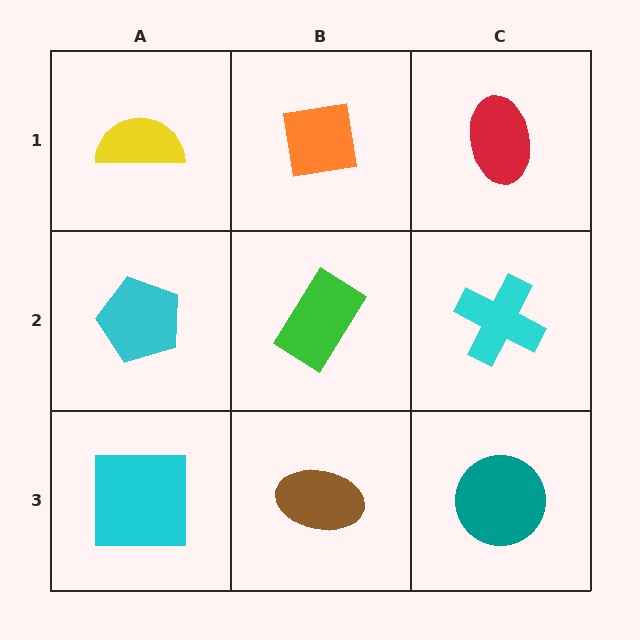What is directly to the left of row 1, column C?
An orange square.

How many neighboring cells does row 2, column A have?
3.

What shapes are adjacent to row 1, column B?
A green rectangle (row 2, column B), a yellow semicircle (row 1, column A), a red ellipse (row 1, column C).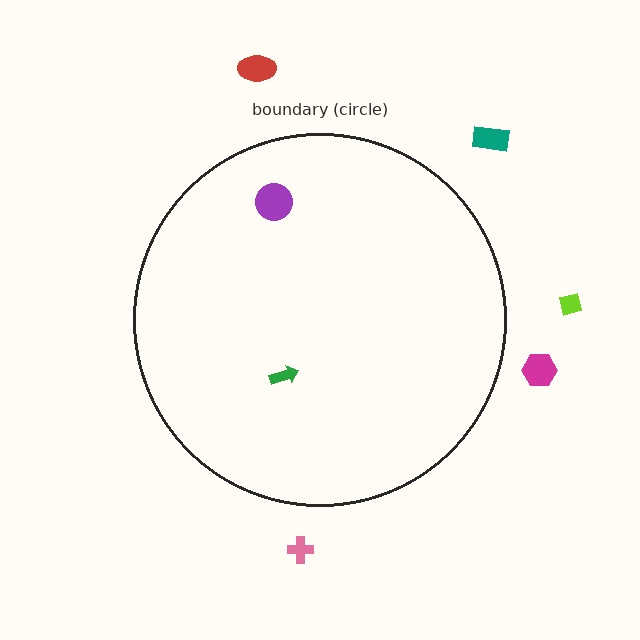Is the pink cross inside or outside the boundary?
Outside.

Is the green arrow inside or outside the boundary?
Inside.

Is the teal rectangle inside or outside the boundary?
Outside.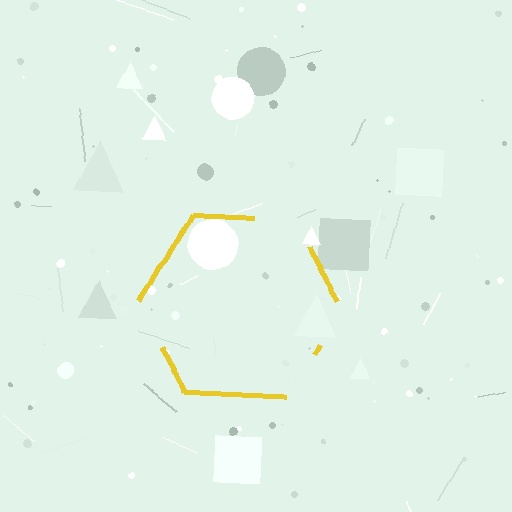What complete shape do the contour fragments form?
The contour fragments form a hexagon.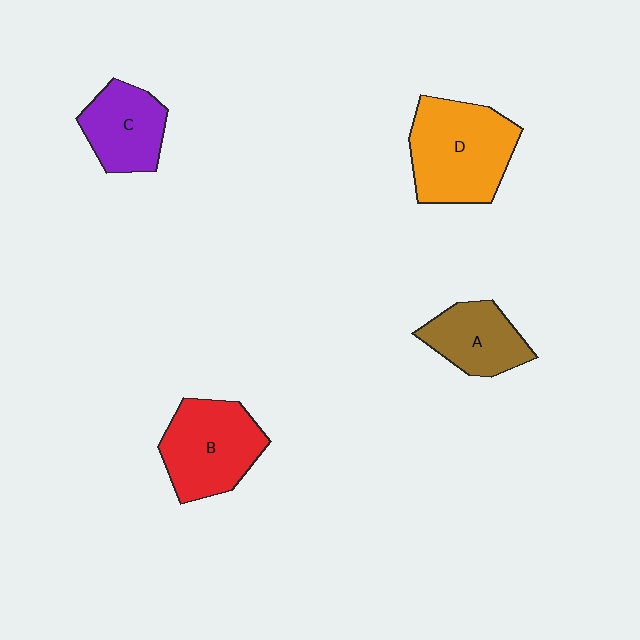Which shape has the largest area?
Shape D (orange).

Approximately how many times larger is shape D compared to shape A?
Approximately 1.6 times.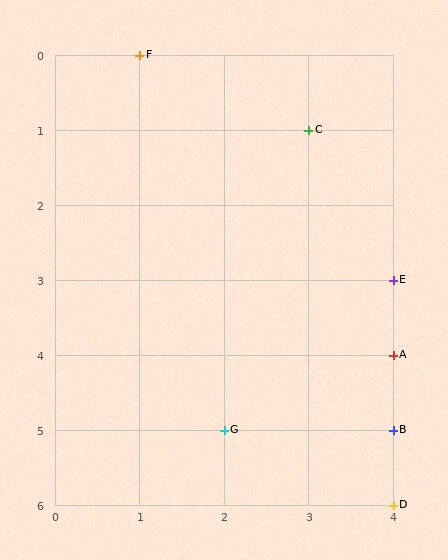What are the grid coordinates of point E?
Point E is at grid coordinates (4, 3).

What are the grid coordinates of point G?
Point G is at grid coordinates (2, 5).